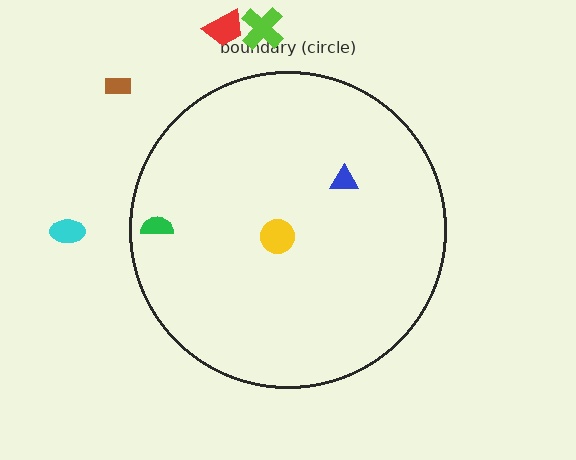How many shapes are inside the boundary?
3 inside, 4 outside.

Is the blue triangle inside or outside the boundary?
Inside.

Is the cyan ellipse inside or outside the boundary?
Outside.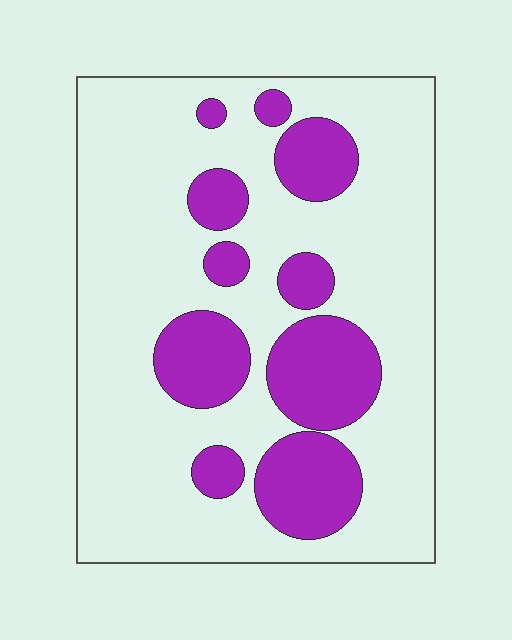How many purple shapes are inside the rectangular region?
10.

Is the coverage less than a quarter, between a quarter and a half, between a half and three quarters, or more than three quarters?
Between a quarter and a half.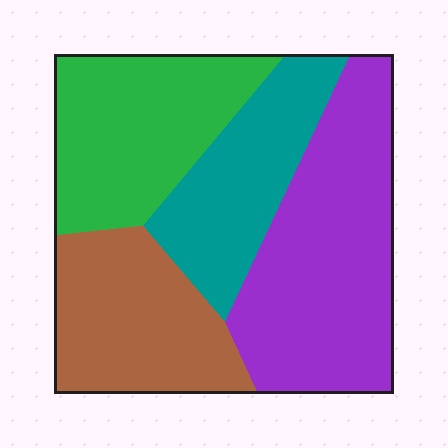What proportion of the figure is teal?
Teal takes up about one fifth (1/5) of the figure.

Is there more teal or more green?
Green.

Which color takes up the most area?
Purple, at roughly 35%.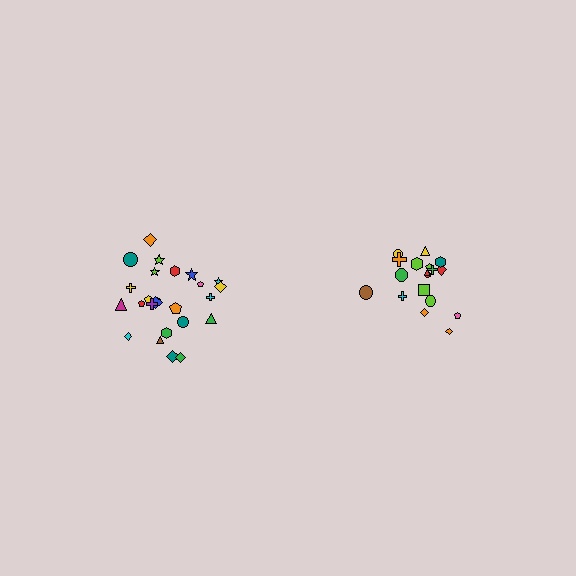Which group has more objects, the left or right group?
The left group.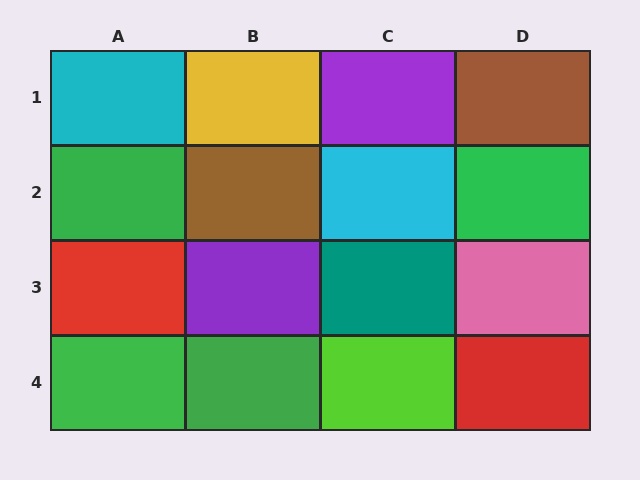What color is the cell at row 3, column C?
Teal.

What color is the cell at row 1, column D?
Brown.